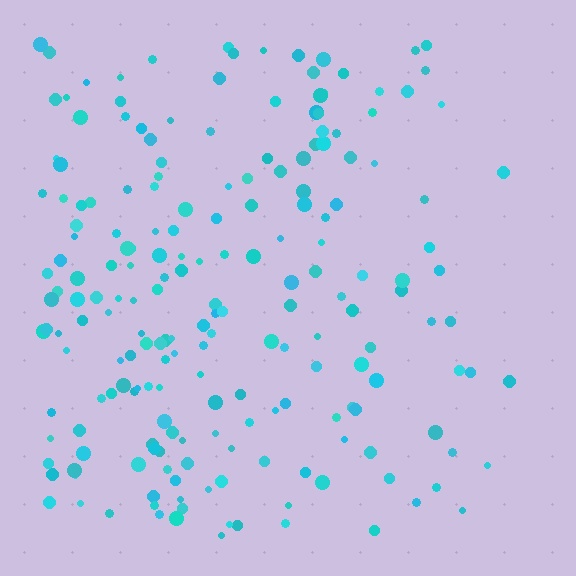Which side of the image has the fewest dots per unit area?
The right.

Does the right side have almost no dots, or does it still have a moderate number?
Still a moderate number, just noticeably fewer than the left.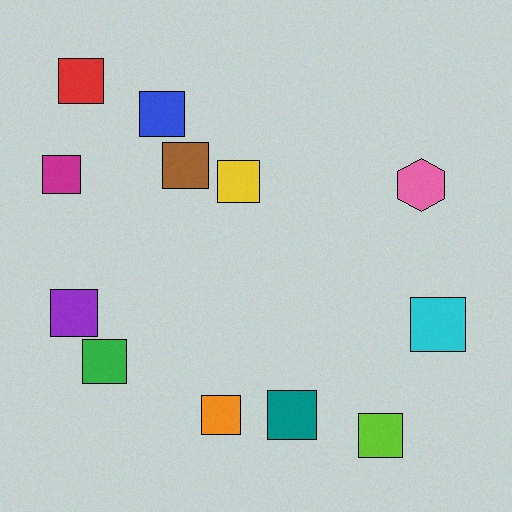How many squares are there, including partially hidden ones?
There are 11 squares.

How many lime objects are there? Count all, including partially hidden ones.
There is 1 lime object.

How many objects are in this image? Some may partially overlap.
There are 12 objects.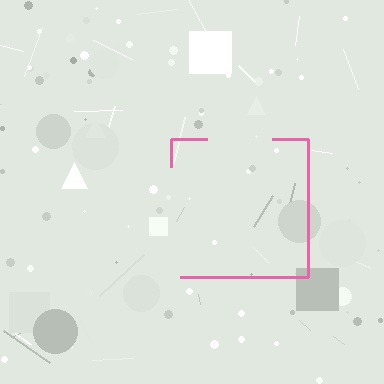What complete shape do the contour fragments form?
The contour fragments form a square.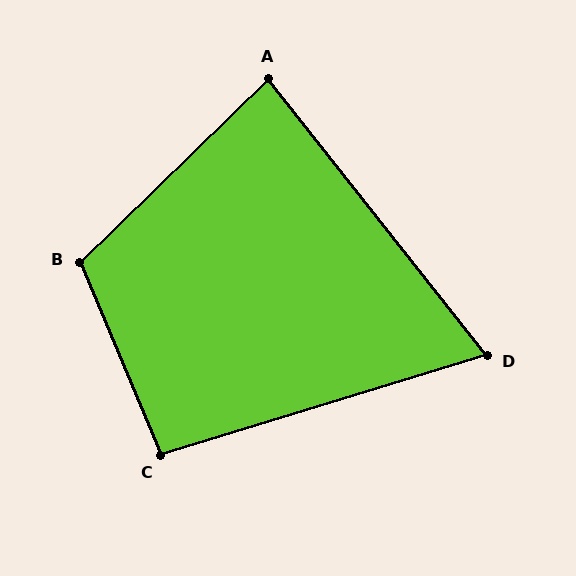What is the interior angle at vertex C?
Approximately 96 degrees (obtuse).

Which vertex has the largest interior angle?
B, at approximately 111 degrees.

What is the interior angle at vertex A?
Approximately 84 degrees (acute).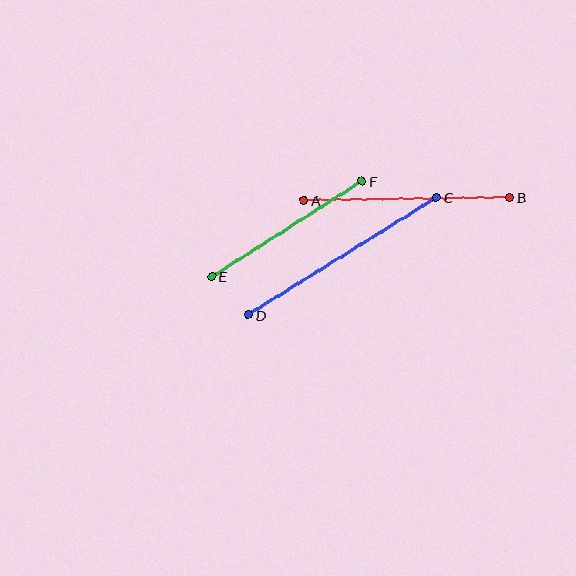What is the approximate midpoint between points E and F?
The midpoint is at approximately (287, 229) pixels.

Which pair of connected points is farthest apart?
Points C and D are farthest apart.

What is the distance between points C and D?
The distance is approximately 222 pixels.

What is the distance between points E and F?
The distance is approximately 178 pixels.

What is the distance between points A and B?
The distance is approximately 205 pixels.